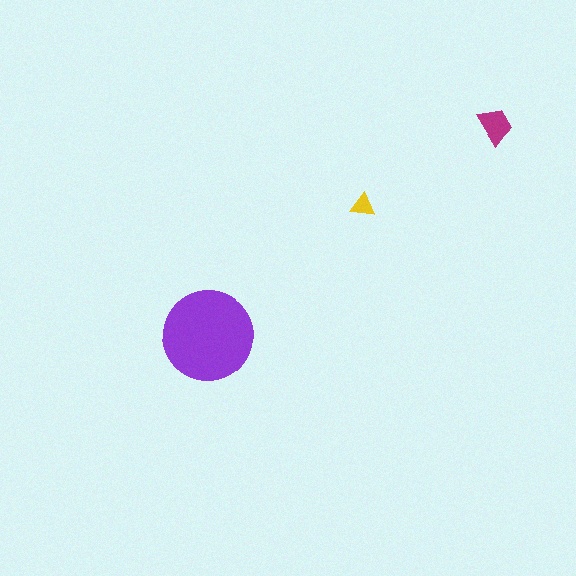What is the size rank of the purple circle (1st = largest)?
1st.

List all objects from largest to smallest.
The purple circle, the magenta trapezoid, the yellow triangle.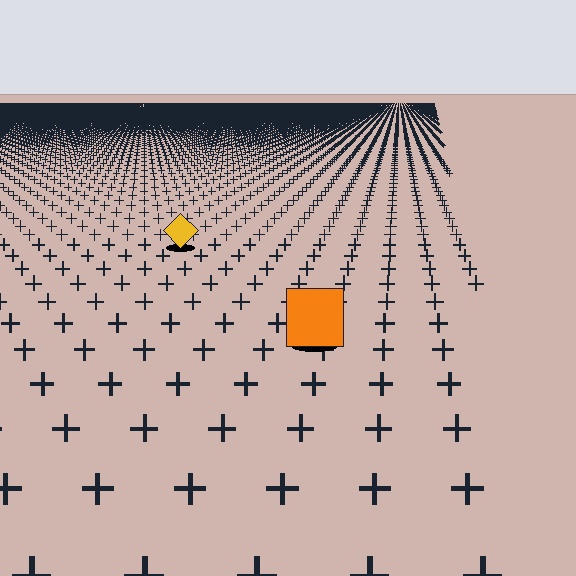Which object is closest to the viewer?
The orange square is closest. The texture marks near it are larger and more spread out.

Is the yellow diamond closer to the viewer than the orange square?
No. The orange square is closer — you can tell from the texture gradient: the ground texture is coarser near it.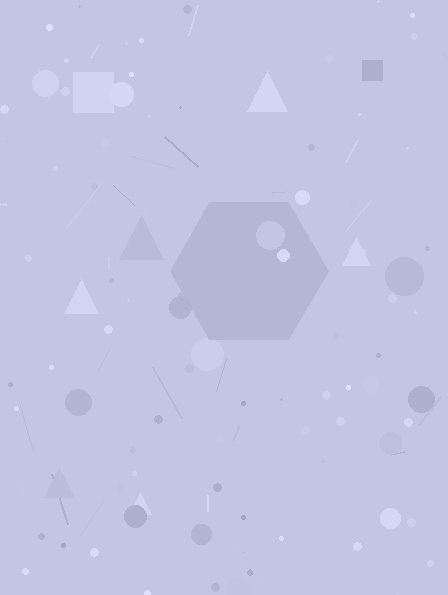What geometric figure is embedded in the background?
A hexagon is embedded in the background.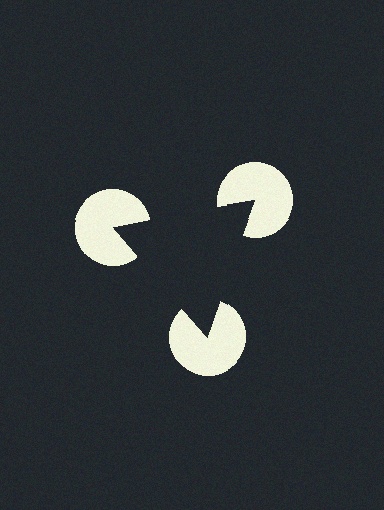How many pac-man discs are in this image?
There are 3 — one at each vertex of the illusory triangle.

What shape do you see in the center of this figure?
An illusory triangle — its edges are inferred from the aligned wedge cuts in the pac-man discs, not physically drawn.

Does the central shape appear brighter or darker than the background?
It typically appears slightly darker than the background, even though no actual brightness change is drawn.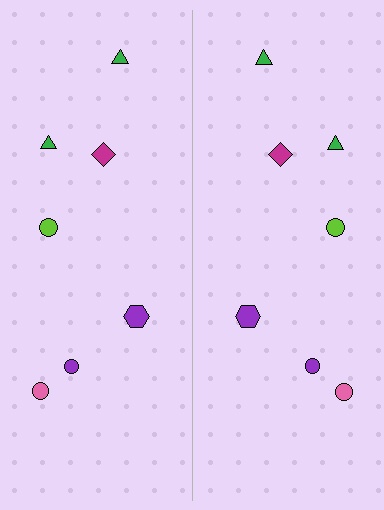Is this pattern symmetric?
Yes, this pattern has bilateral (reflection) symmetry.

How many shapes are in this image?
There are 14 shapes in this image.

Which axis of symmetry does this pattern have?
The pattern has a vertical axis of symmetry running through the center of the image.